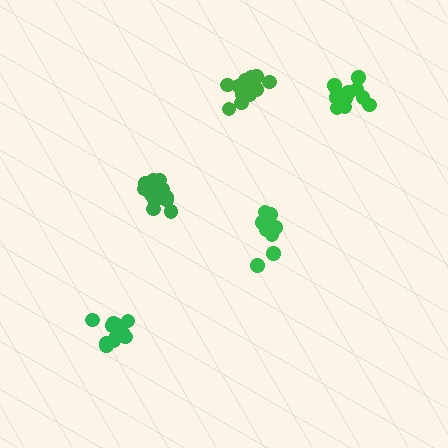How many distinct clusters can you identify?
There are 5 distinct clusters.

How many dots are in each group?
Group 1: 14 dots, Group 2: 14 dots, Group 3: 10 dots, Group 4: 14 dots, Group 5: 11 dots (63 total).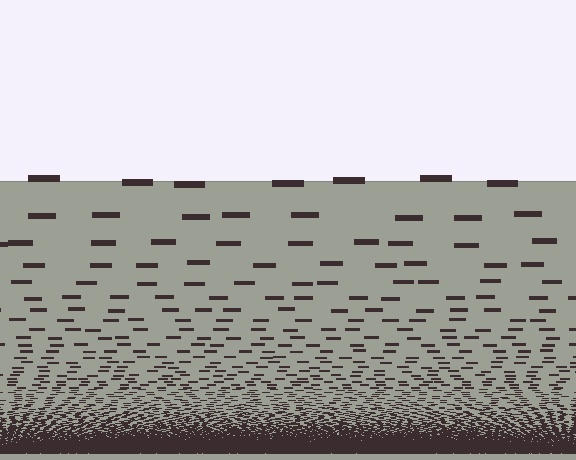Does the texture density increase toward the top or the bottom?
Density increases toward the bottom.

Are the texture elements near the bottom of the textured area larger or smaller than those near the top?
Smaller. The gradient is inverted — elements near the bottom are smaller and denser.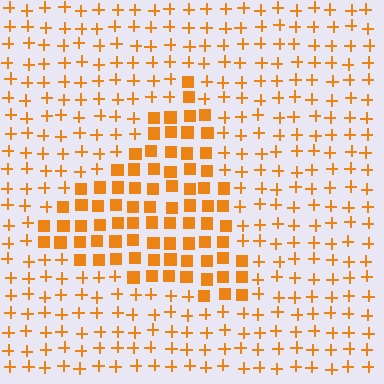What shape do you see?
I see a triangle.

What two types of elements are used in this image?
The image uses squares inside the triangle region and plus signs outside it.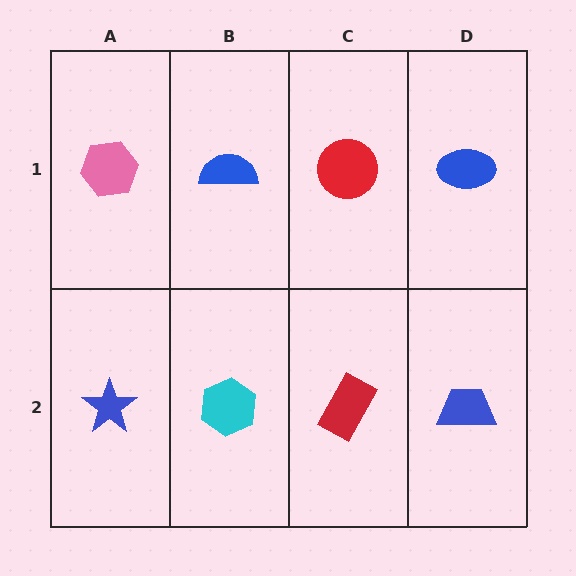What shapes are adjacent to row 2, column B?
A blue semicircle (row 1, column B), a blue star (row 2, column A), a red rectangle (row 2, column C).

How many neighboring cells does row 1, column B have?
3.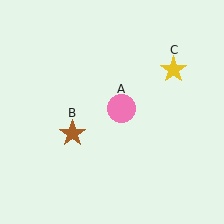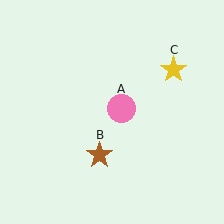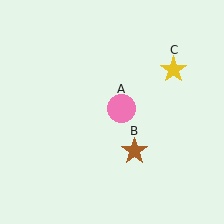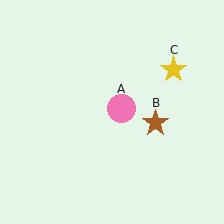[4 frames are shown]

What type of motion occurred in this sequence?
The brown star (object B) rotated counterclockwise around the center of the scene.